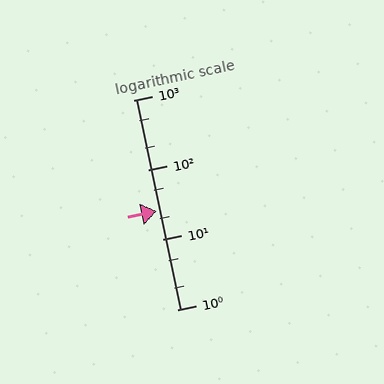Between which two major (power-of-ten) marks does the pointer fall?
The pointer is between 10 and 100.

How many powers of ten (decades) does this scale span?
The scale spans 3 decades, from 1 to 1000.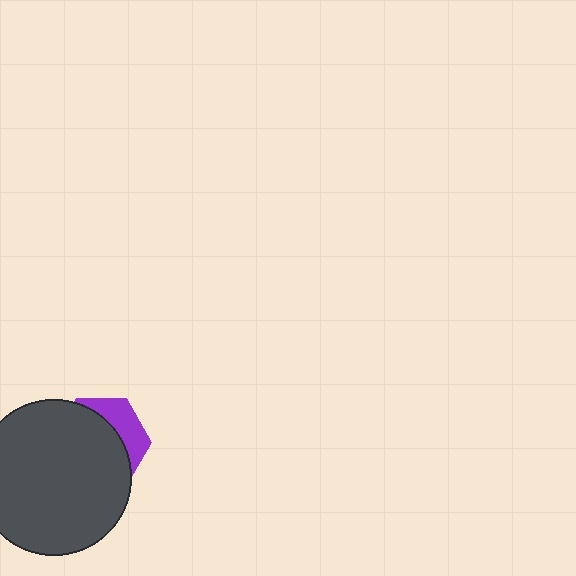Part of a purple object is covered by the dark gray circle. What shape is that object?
It is a hexagon.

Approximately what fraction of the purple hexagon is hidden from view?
Roughly 69% of the purple hexagon is hidden behind the dark gray circle.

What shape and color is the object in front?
The object in front is a dark gray circle.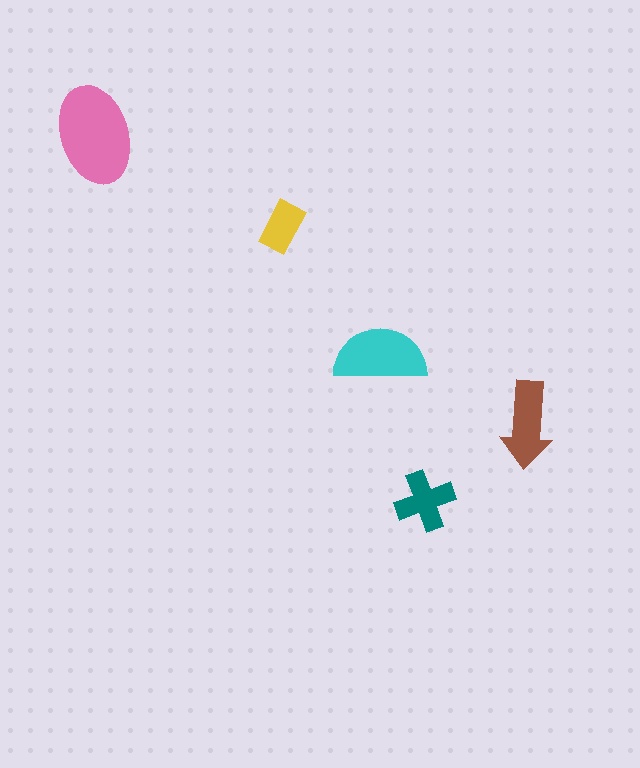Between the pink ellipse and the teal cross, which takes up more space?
The pink ellipse.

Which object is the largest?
The pink ellipse.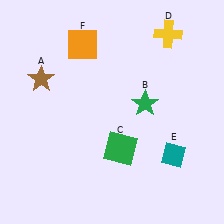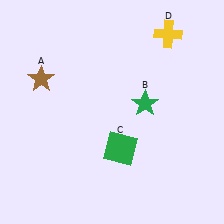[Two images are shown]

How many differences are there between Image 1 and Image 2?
There are 2 differences between the two images.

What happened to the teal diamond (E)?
The teal diamond (E) was removed in Image 2. It was in the bottom-right area of Image 1.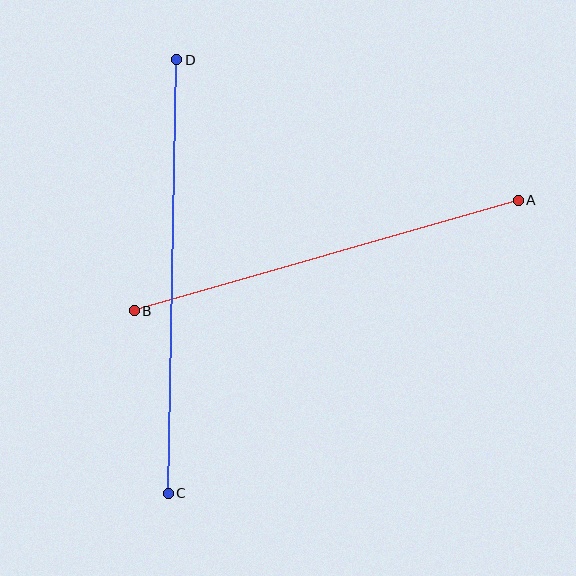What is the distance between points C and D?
The distance is approximately 433 pixels.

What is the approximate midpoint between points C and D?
The midpoint is at approximately (173, 276) pixels.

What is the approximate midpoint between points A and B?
The midpoint is at approximately (326, 255) pixels.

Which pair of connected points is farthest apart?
Points C and D are farthest apart.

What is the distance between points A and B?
The distance is approximately 400 pixels.